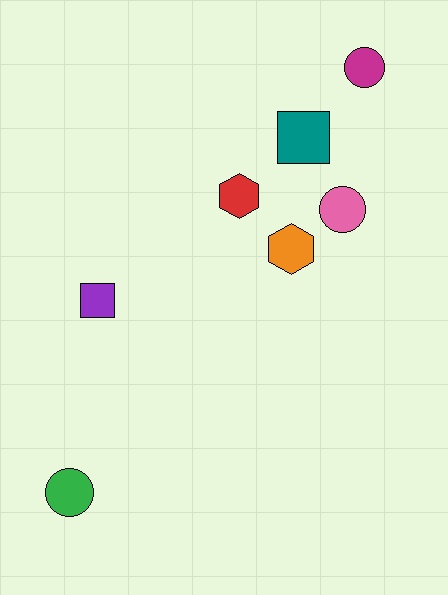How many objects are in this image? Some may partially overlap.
There are 7 objects.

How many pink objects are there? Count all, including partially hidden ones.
There is 1 pink object.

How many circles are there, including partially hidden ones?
There are 3 circles.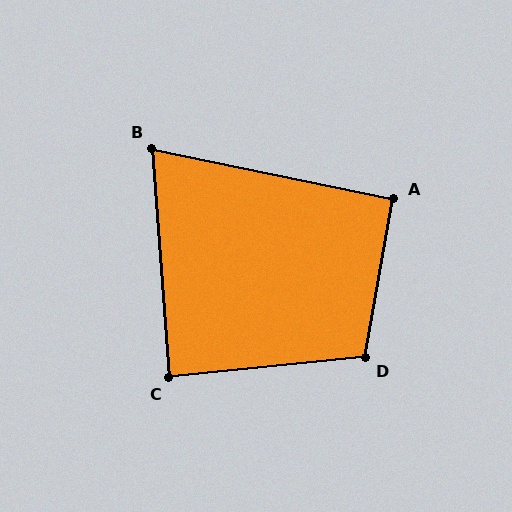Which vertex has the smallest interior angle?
B, at approximately 74 degrees.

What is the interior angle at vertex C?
Approximately 88 degrees (approximately right).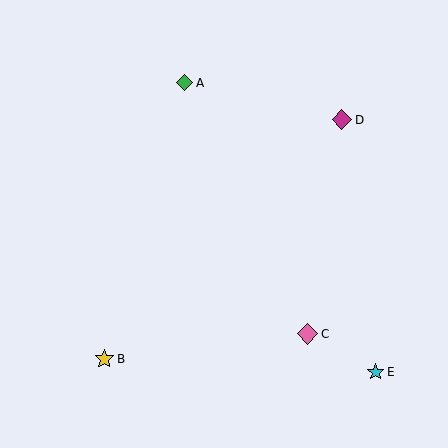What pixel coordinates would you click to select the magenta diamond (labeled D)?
Click at (342, 120) to select the magenta diamond D.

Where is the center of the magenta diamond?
The center of the magenta diamond is at (342, 120).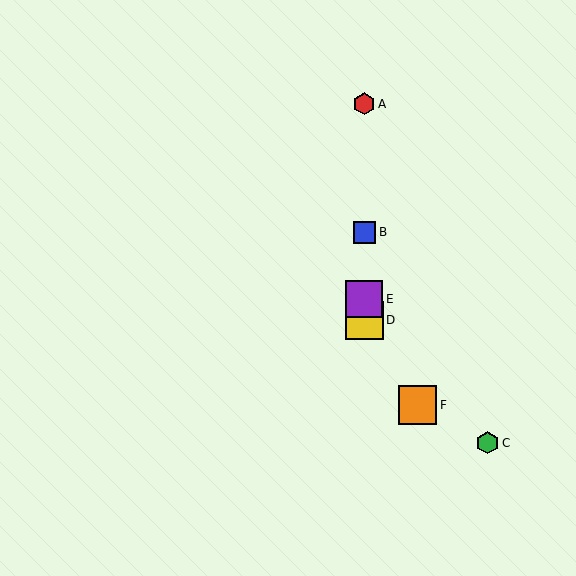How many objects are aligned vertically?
4 objects (A, B, D, E) are aligned vertically.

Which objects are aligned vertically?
Objects A, B, D, E are aligned vertically.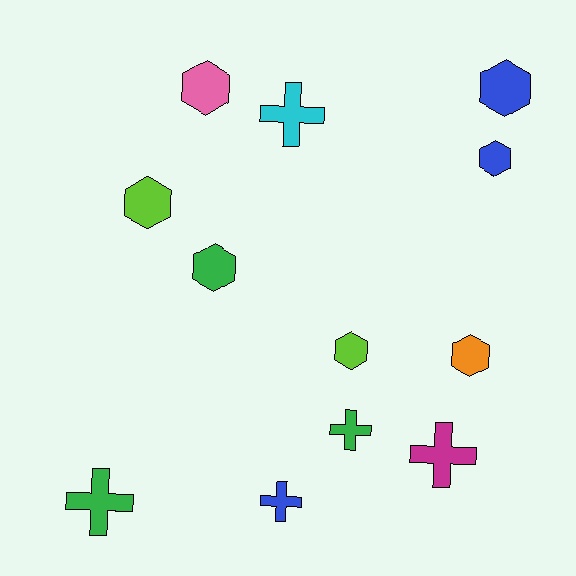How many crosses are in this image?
There are 5 crosses.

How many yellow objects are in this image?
There are no yellow objects.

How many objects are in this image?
There are 12 objects.